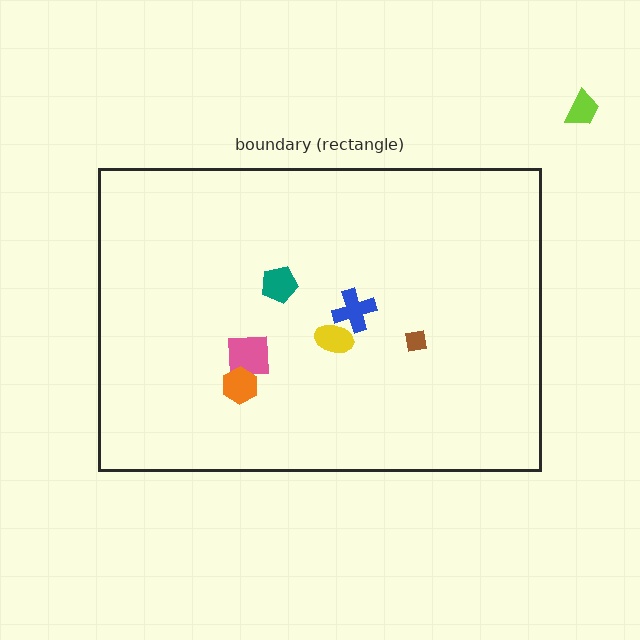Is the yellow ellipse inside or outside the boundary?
Inside.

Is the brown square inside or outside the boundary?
Inside.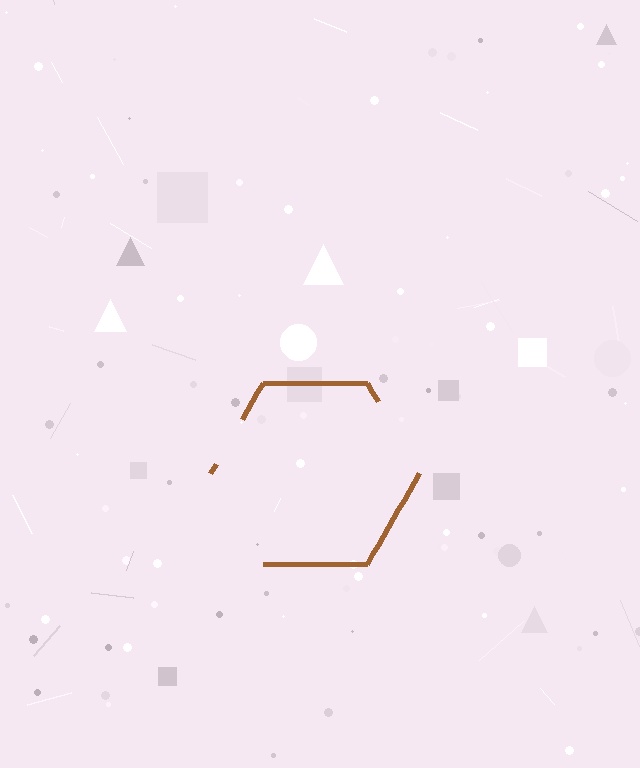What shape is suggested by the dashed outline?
The dashed outline suggests a hexagon.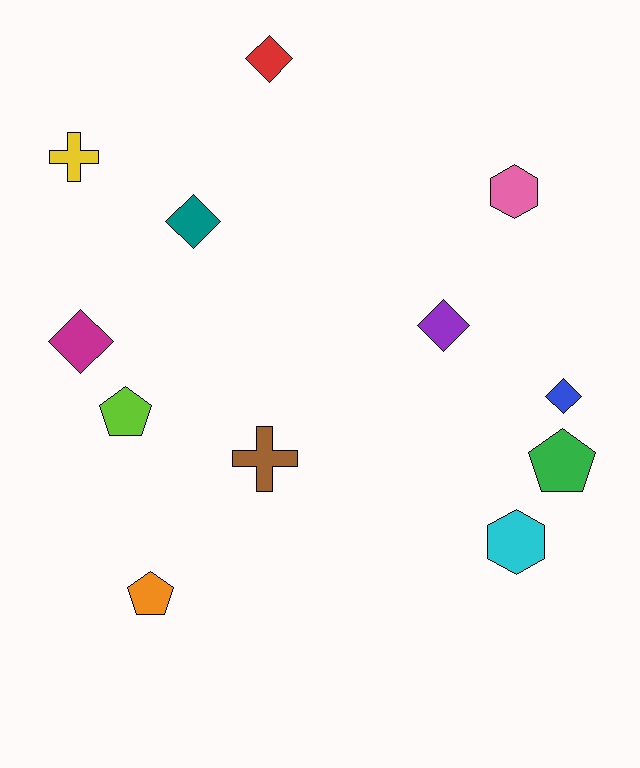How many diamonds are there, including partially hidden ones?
There are 5 diamonds.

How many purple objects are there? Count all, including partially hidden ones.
There is 1 purple object.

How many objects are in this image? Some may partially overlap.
There are 12 objects.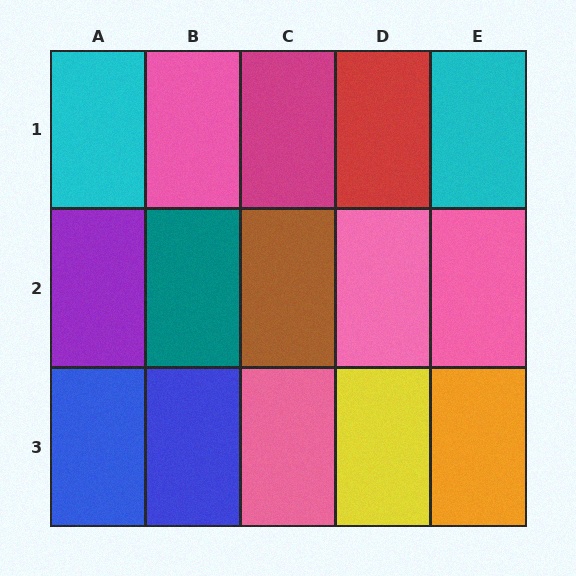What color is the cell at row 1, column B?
Pink.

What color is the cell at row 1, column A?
Cyan.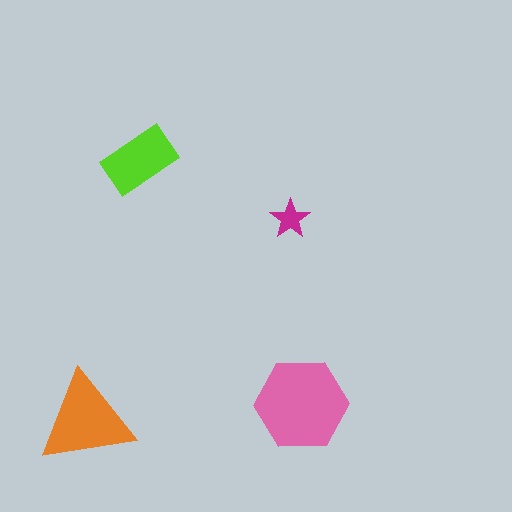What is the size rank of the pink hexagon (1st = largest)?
1st.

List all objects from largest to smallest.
The pink hexagon, the orange triangle, the lime rectangle, the magenta star.